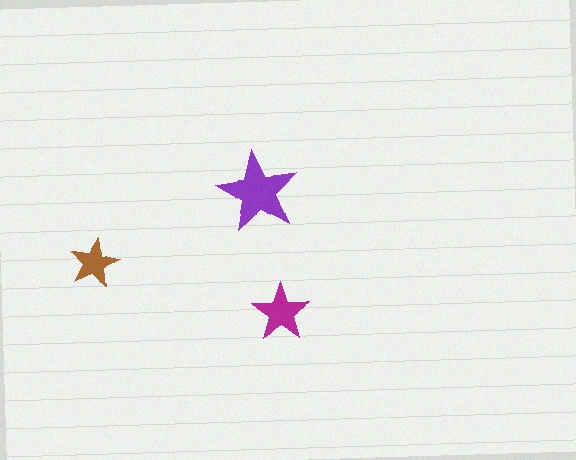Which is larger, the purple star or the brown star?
The purple one.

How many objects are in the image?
There are 3 objects in the image.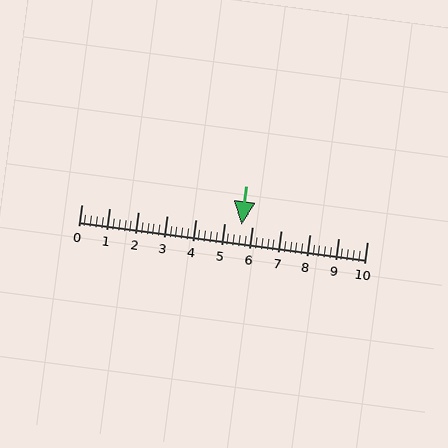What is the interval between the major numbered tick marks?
The major tick marks are spaced 1 units apart.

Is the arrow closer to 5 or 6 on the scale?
The arrow is closer to 6.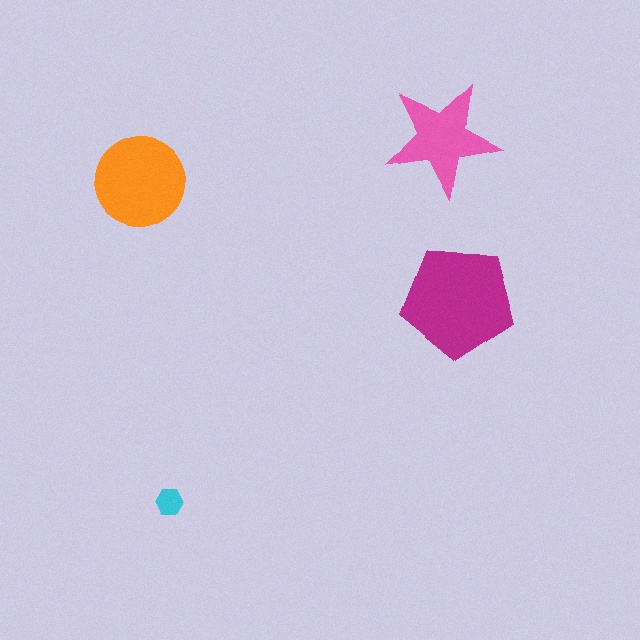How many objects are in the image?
There are 4 objects in the image.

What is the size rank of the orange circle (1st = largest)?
2nd.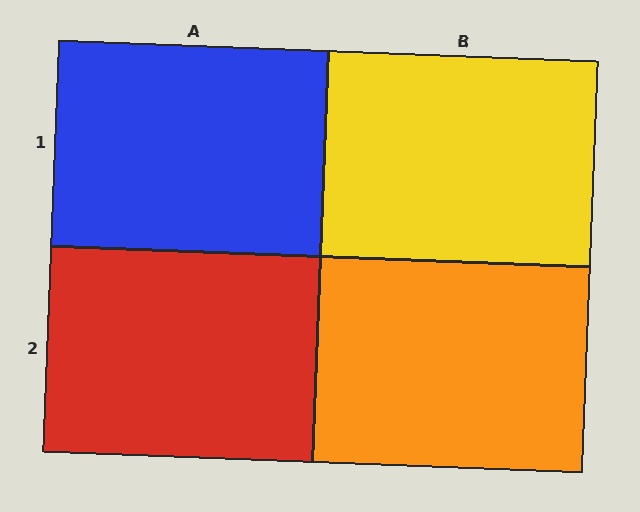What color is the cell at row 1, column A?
Blue.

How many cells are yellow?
1 cell is yellow.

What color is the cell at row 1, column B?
Yellow.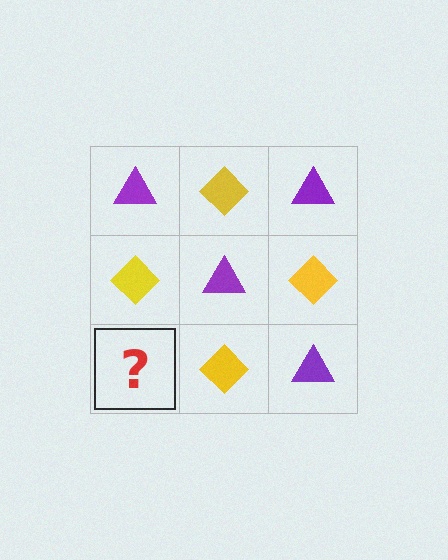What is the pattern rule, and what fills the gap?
The rule is that it alternates purple triangle and yellow diamond in a checkerboard pattern. The gap should be filled with a purple triangle.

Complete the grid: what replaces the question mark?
The question mark should be replaced with a purple triangle.